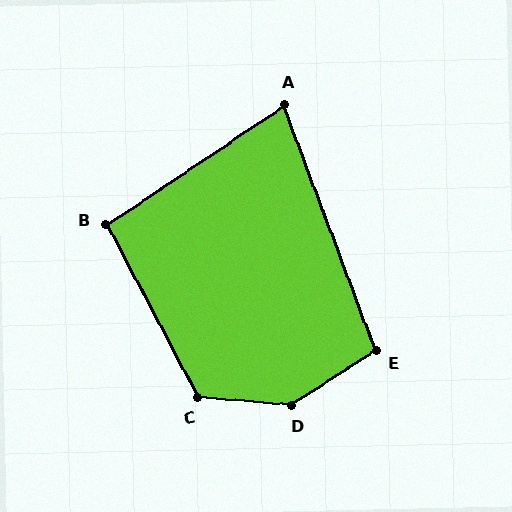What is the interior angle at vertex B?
Approximately 96 degrees (obtuse).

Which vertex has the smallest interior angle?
A, at approximately 77 degrees.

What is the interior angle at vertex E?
Approximately 102 degrees (obtuse).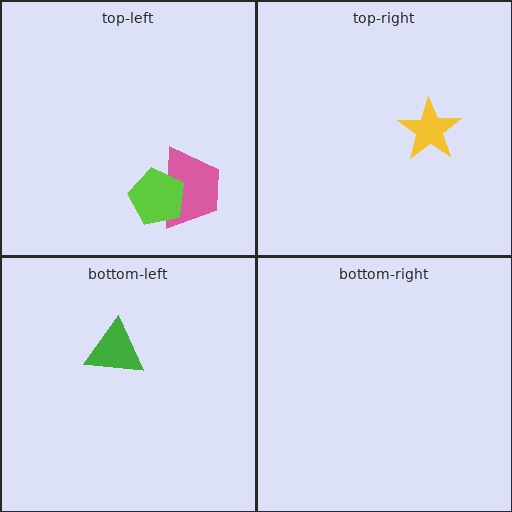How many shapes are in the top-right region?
1.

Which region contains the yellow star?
The top-right region.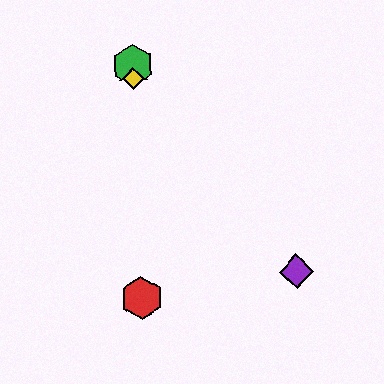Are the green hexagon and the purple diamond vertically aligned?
No, the green hexagon is at x≈133 and the purple diamond is at x≈297.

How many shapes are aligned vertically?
4 shapes (the red hexagon, the blue triangle, the green hexagon, the yellow diamond) are aligned vertically.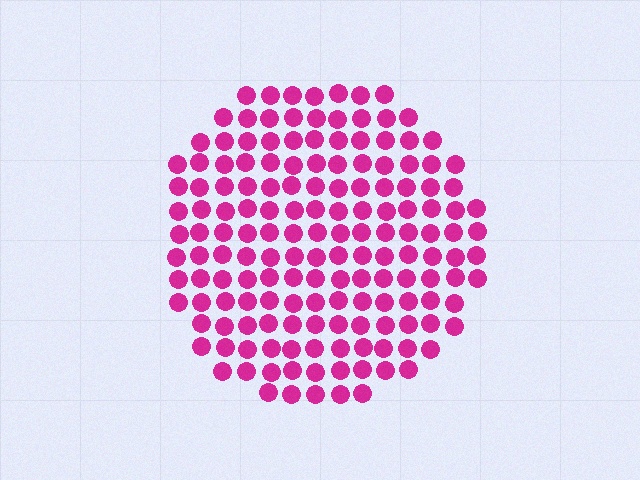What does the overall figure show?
The overall figure shows a circle.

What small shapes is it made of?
It is made of small circles.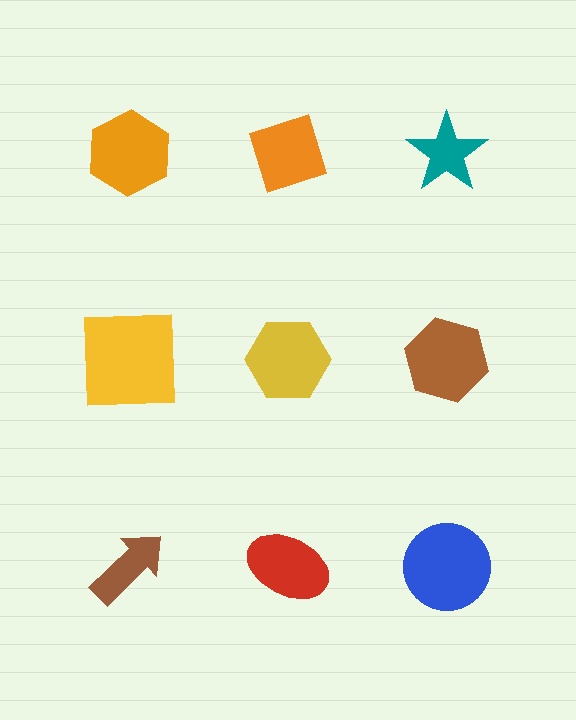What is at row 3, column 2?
A red ellipse.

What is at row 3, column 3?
A blue circle.